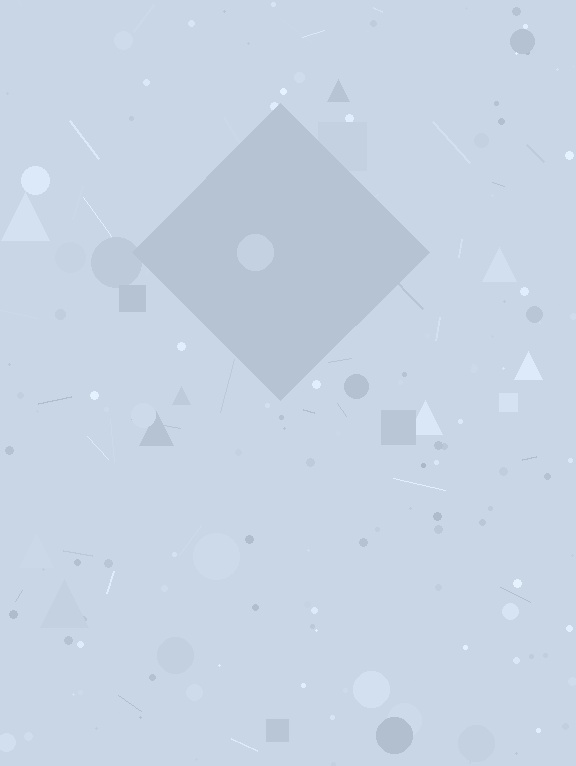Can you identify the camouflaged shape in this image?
The camouflaged shape is a diamond.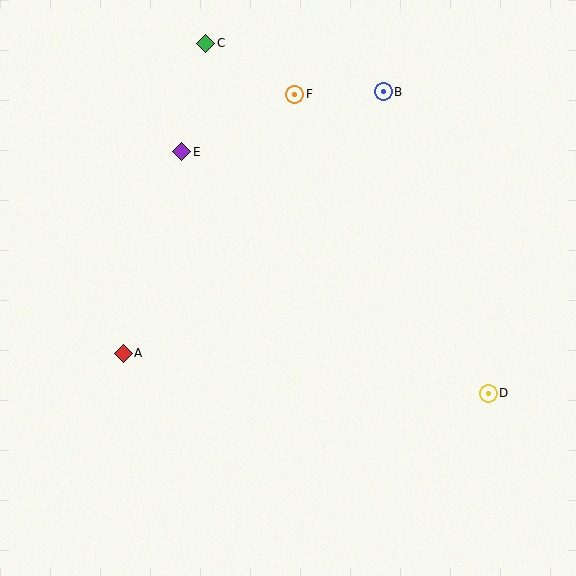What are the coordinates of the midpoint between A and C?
The midpoint between A and C is at (164, 198).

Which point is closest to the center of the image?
Point E at (182, 152) is closest to the center.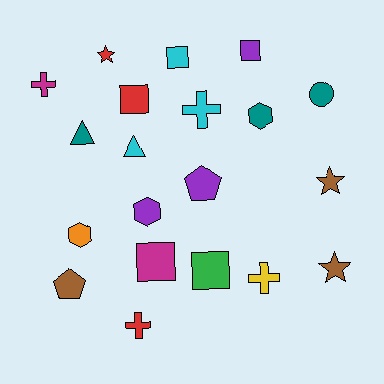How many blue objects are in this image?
There are no blue objects.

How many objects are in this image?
There are 20 objects.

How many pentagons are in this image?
There are 2 pentagons.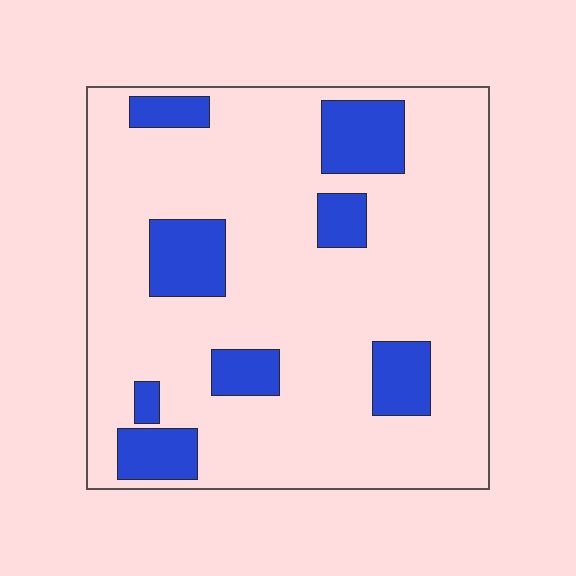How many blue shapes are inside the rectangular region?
8.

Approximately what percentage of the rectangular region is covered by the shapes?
Approximately 20%.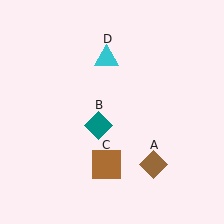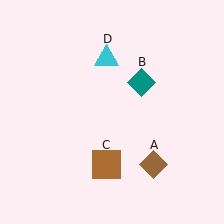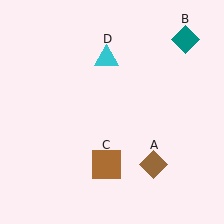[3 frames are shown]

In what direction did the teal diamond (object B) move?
The teal diamond (object B) moved up and to the right.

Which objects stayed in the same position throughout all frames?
Brown diamond (object A) and brown square (object C) and cyan triangle (object D) remained stationary.